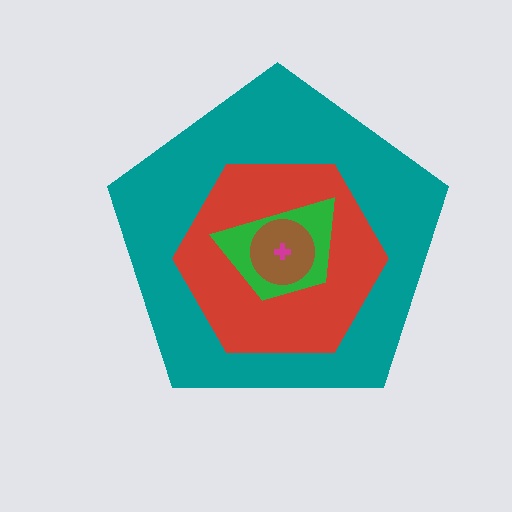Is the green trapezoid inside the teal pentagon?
Yes.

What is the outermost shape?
The teal pentagon.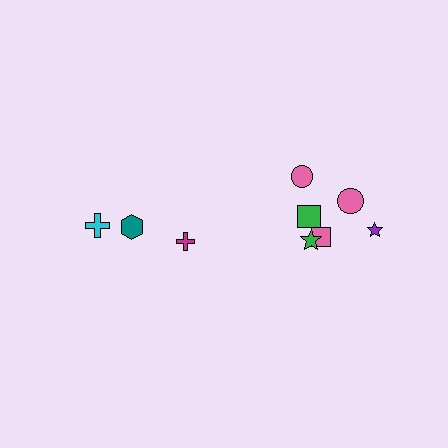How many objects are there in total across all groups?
There are 9 objects.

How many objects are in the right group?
There are 6 objects.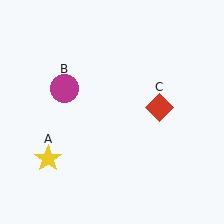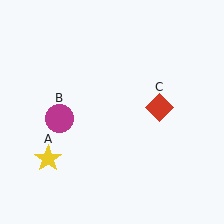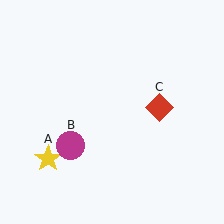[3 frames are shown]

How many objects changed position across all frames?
1 object changed position: magenta circle (object B).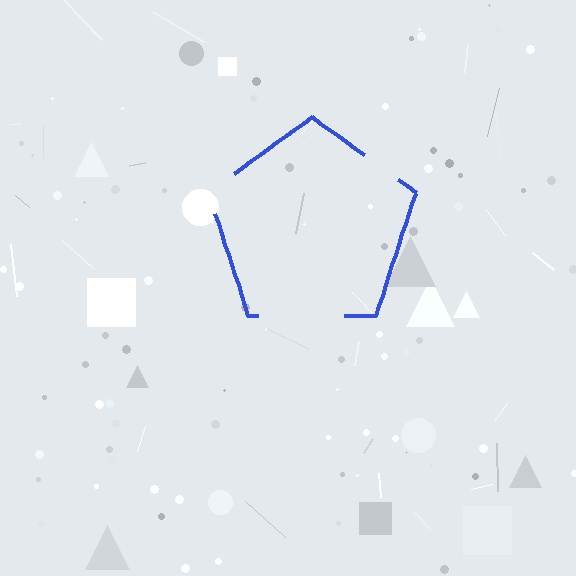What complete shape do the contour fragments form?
The contour fragments form a pentagon.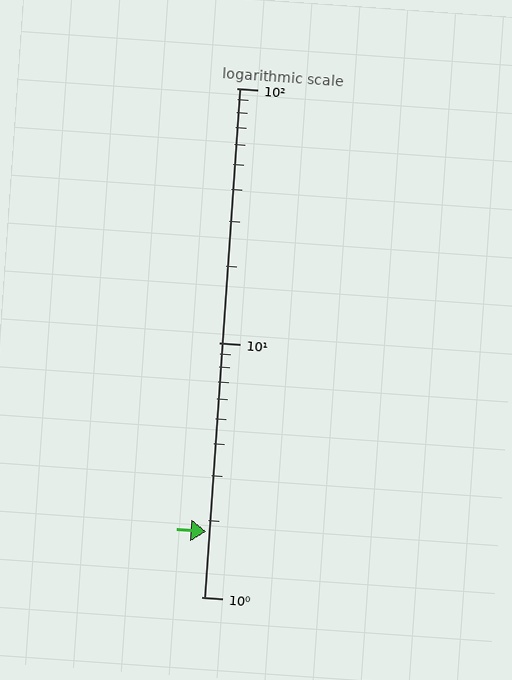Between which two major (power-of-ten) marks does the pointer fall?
The pointer is between 1 and 10.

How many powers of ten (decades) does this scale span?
The scale spans 2 decades, from 1 to 100.